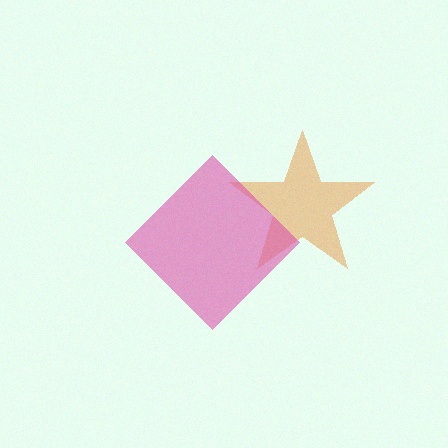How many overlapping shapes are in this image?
There are 2 overlapping shapes in the image.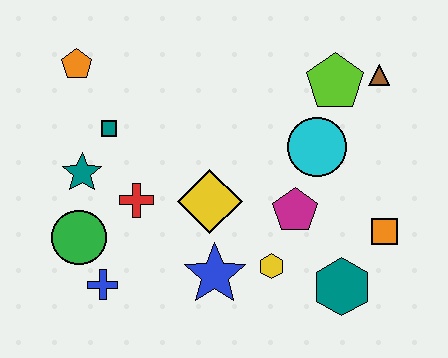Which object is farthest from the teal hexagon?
The orange pentagon is farthest from the teal hexagon.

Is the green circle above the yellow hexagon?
Yes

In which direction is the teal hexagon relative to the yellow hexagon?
The teal hexagon is to the right of the yellow hexagon.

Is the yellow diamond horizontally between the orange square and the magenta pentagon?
No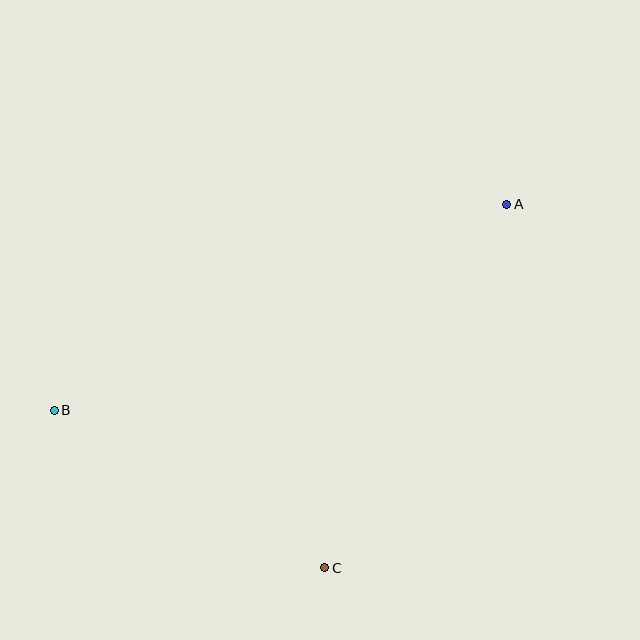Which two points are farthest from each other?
Points A and B are farthest from each other.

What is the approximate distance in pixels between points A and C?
The distance between A and C is approximately 407 pixels.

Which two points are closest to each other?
Points B and C are closest to each other.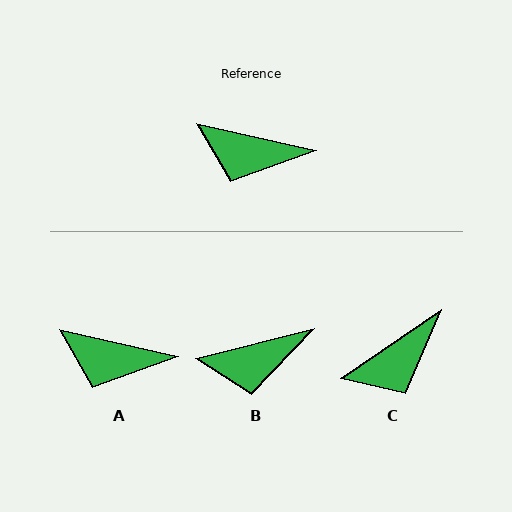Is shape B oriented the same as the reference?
No, it is off by about 27 degrees.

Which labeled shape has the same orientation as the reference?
A.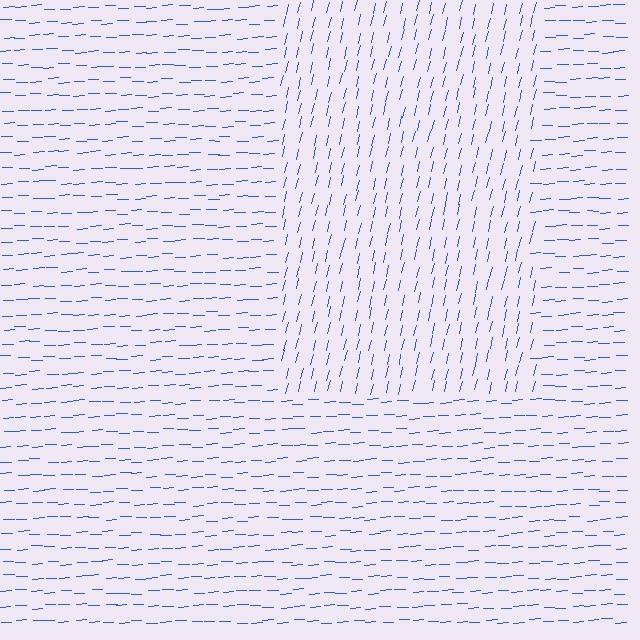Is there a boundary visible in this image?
Yes, there is a texture boundary formed by a change in line orientation.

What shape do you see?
I see a rectangle.